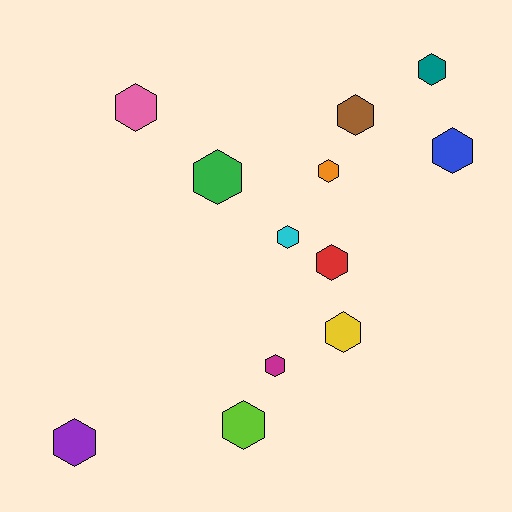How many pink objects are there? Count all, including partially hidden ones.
There is 1 pink object.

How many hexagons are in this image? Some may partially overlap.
There are 12 hexagons.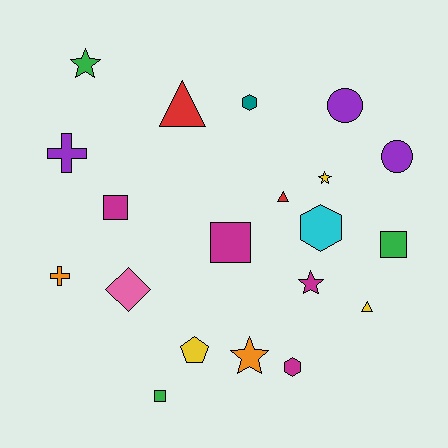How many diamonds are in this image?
There is 1 diamond.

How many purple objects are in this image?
There are 3 purple objects.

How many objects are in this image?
There are 20 objects.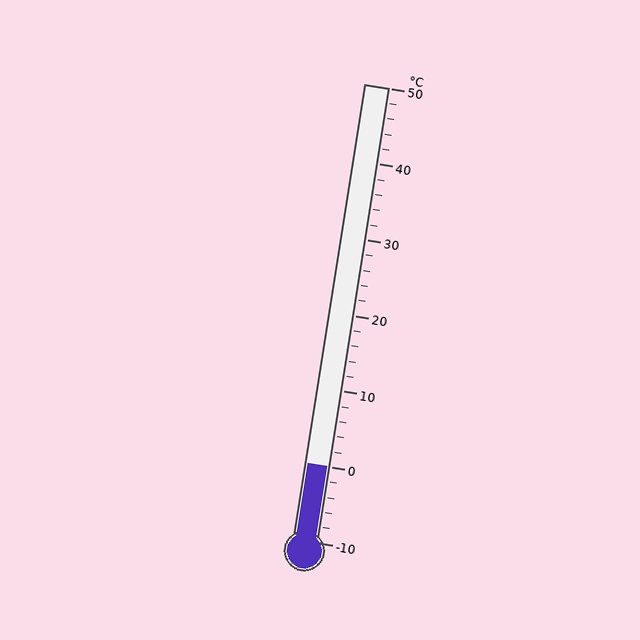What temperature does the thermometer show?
The thermometer shows approximately 0°C.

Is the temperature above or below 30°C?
The temperature is below 30°C.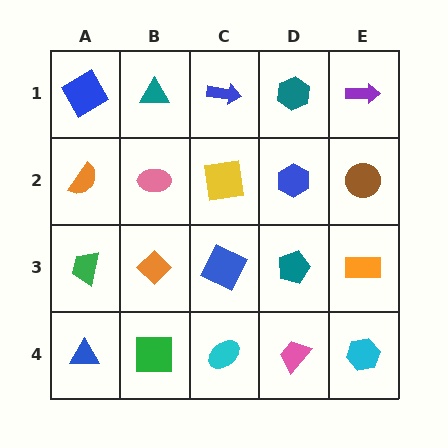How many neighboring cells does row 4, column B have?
3.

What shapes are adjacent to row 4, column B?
An orange diamond (row 3, column B), a blue triangle (row 4, column A), a cyan ellipse (row 4, column C).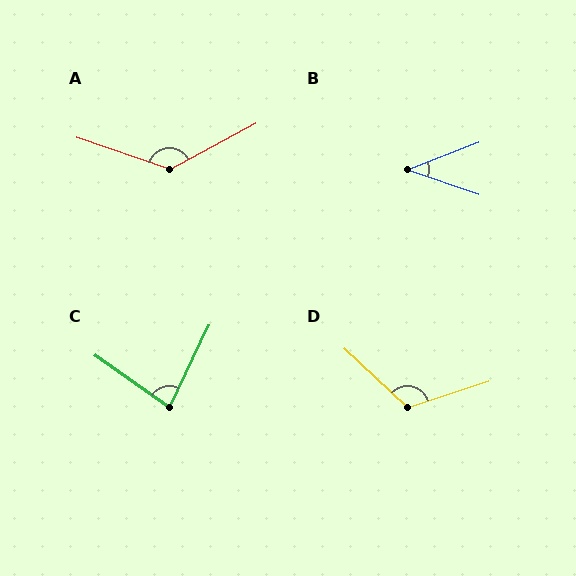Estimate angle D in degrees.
Approximately 119 degrees.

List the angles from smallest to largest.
B (40°), C (80°), D (119°), A (133°).